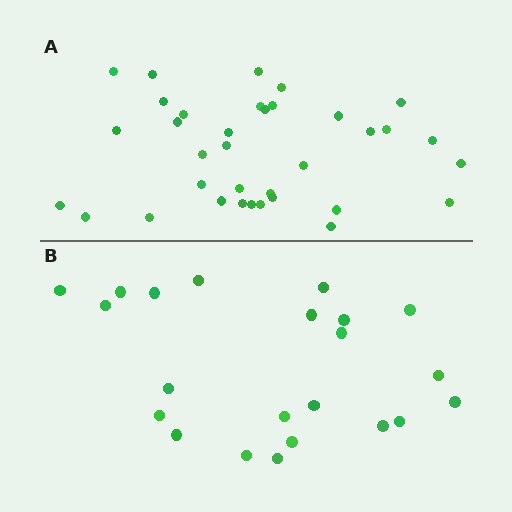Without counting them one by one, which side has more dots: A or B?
Region A (the top region) has more dots.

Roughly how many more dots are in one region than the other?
Region A has approximately 15 more dots than region B.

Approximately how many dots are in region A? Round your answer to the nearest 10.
About 40 dots. (The exact count is 35, which rounds to 40.)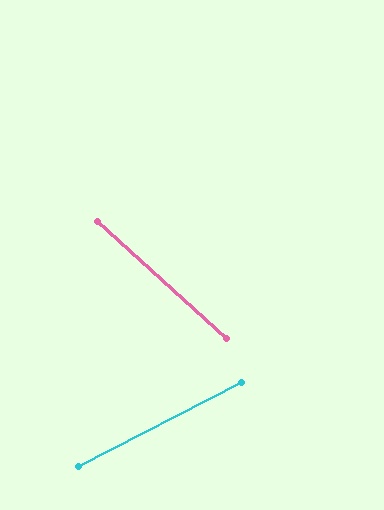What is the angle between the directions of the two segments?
Approximately 70 degrees.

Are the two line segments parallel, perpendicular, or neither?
Neither parallel nor perpendicular — they differ by about 70°.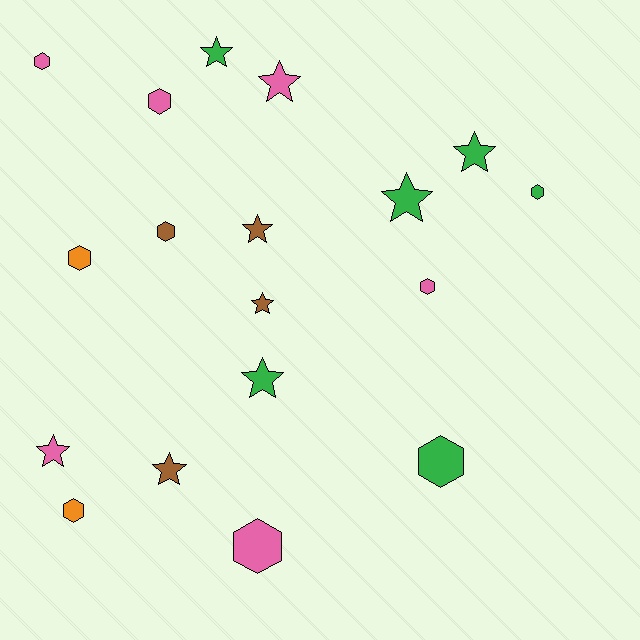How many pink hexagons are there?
There are 4 pink hexagons.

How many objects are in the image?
There are 18 objects.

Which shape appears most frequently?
Hexagon, with 9 objects.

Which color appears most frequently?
Green, with 6 objects.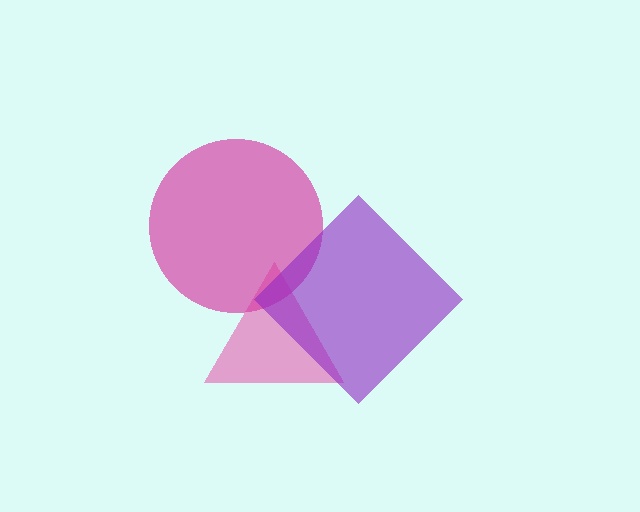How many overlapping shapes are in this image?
There are 3 overlapping shapes in the image.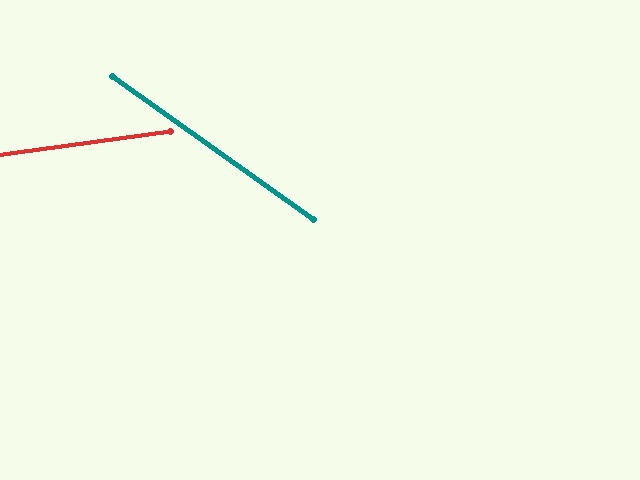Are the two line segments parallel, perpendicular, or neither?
Neither parallel nor perpendicular — they differ by about 43°.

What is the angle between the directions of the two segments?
Approximately 43 degrees.